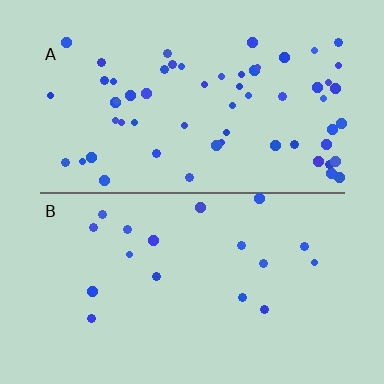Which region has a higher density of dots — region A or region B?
A (the top).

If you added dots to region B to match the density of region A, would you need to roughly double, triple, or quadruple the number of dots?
Approximately triple.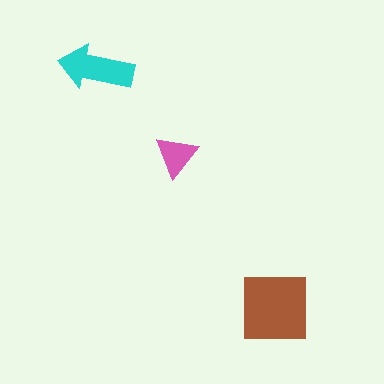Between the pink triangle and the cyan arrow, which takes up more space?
The cyan arrow.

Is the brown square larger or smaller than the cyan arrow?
Larger.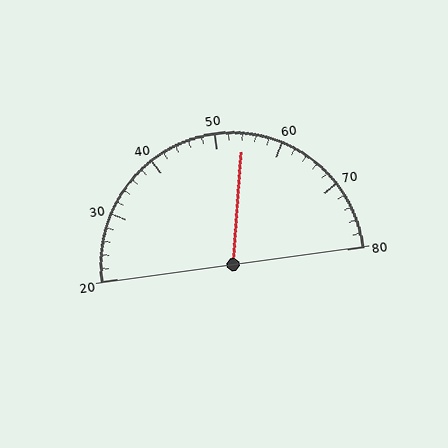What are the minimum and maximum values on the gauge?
The gauge ranges from 20 to 80.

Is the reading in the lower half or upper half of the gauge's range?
The reading is in the upper half of the range (20 to 80).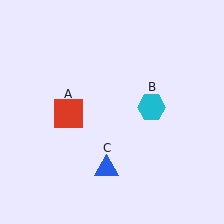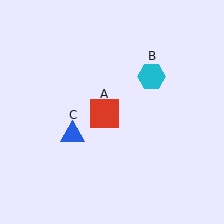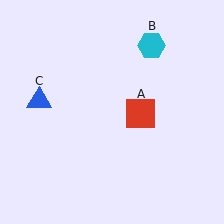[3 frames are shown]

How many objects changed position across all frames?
3 objects changed position: red square (object A), cyan hexagon (object B), blue triangle (object C).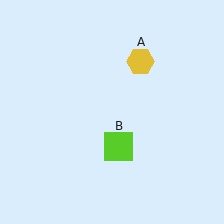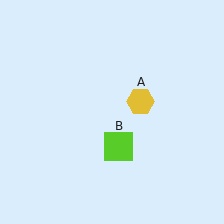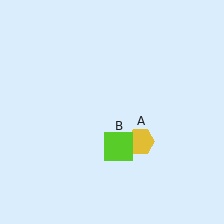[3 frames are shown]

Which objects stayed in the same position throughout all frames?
Lime square (object B) remained stationary.